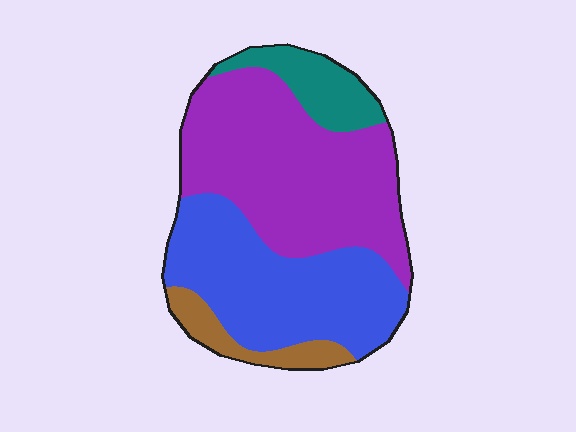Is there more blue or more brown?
Blue.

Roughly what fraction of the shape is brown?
Brown takes up about one tenth (1/10) of the shape.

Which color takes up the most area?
Purple, at roughly 45%.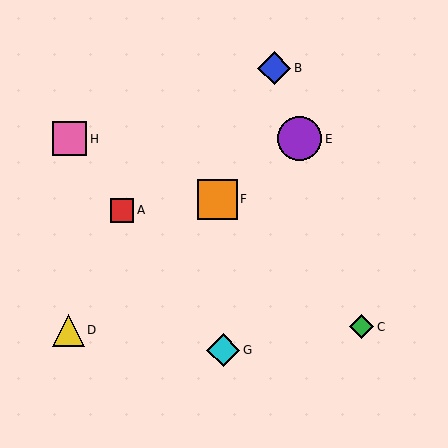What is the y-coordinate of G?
Object G is at y≈350.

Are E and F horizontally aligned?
No, E is at y≈139 and F is at y≈199.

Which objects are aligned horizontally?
Objects E, H are aligned horizontally.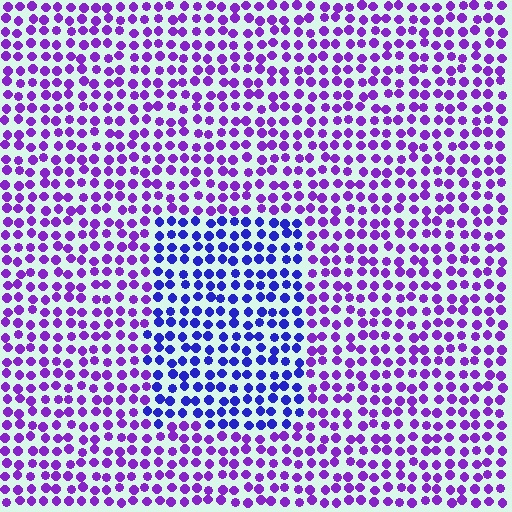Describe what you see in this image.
The image is filled with small purple elements in a uniform arrangement. A rectangle-shaped region is visible where the elements are tinted to a slightly different hue, forming a subtle color boundary.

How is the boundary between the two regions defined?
The boundary is defined purely by a slight shift in hue (about 37 degrees). Spacing, size, and orientation are identical on both sides.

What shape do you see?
I see a rectangle.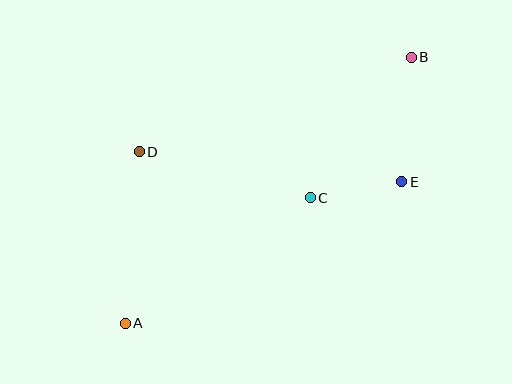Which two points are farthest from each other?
Points A and B are farthest from each other.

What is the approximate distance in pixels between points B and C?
The distance between B and C is approximately 173 pixels.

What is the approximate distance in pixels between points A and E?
The distance between A and E is approximately 310 pixels.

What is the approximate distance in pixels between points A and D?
The distance between A and D is approximately 172 pixels.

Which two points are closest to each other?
Points C and E are closest to each other.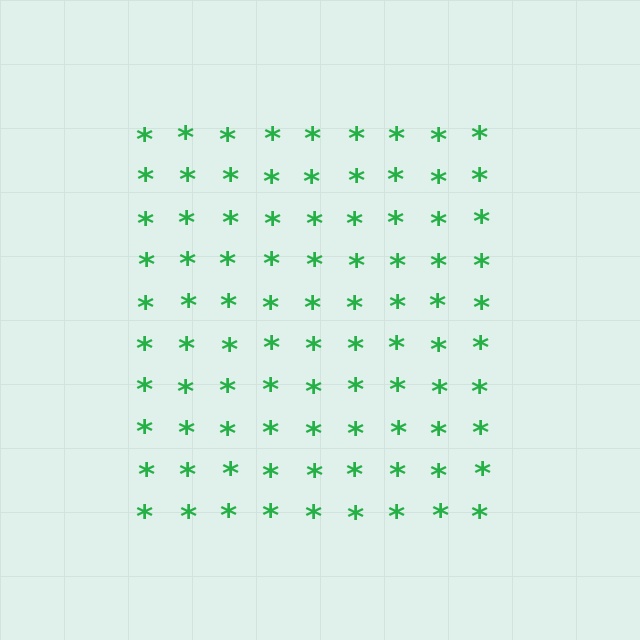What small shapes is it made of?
It is made of small asterisks.